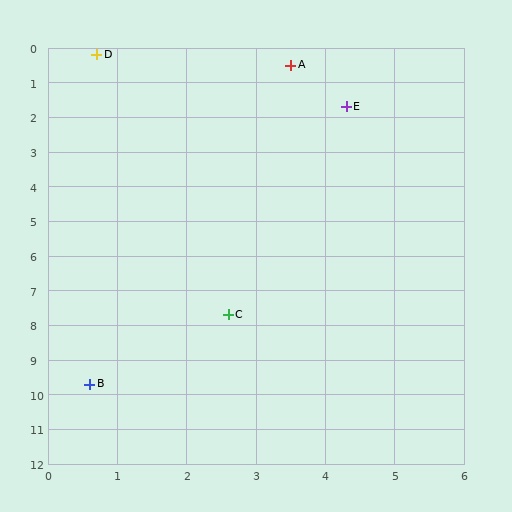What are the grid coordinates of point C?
Point C is at approximately (2.6, 7.7).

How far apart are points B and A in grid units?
Points B and A are about 9.6 grid units apart.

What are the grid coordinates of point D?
Point D is at approximately (0.7, 0.2).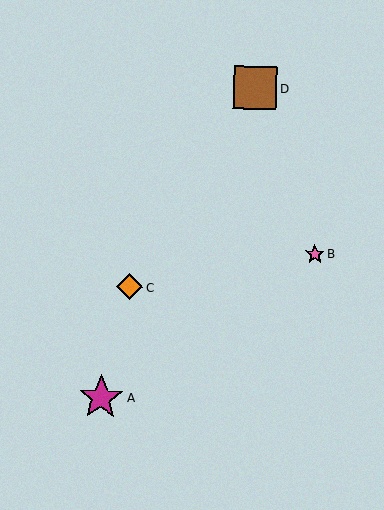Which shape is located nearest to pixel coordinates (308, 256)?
The pink star (labeled B) at (315, 254) is nearest to that location.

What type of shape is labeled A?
Shape A is a magenta star.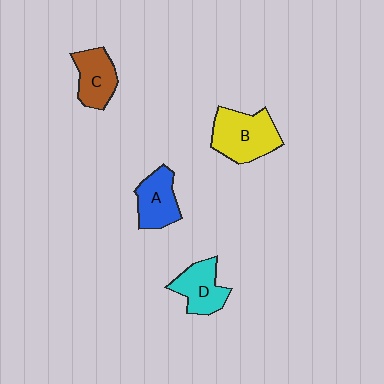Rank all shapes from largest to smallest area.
From largest to smallest: B (yellow), D (cyan), A (blue), C (brown).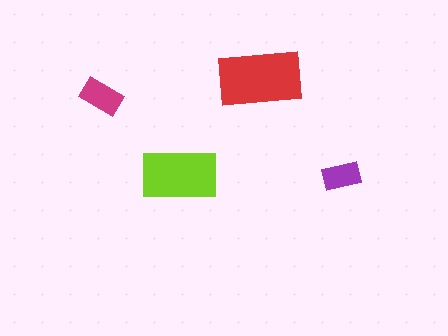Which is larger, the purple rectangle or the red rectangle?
The red one.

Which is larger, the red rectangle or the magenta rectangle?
The red one.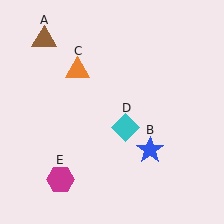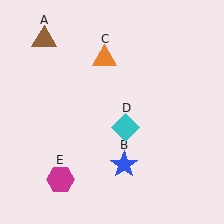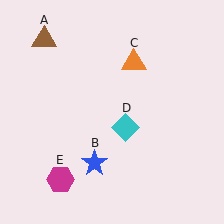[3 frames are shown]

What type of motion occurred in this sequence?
The blue star (object B), orange triangle (object C) rotated clockwise around the center of the scene.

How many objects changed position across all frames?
2 objects changed position: blue star (object B), orange triangle (object C).